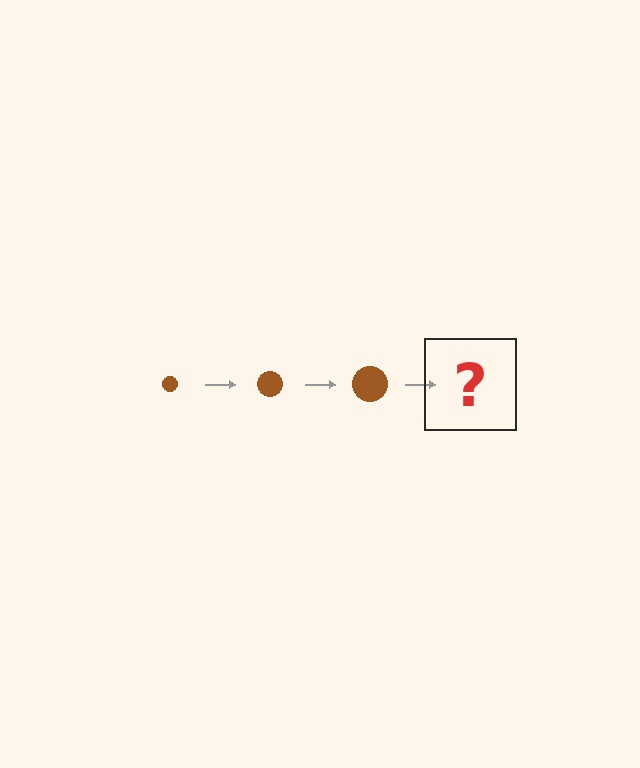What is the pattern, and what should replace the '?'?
The pattern is that the circle gets progressively larger each step. The '?' should be a brown circle, larger than the previous one.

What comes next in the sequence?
The next element should be a brown circle, larger than the previous one.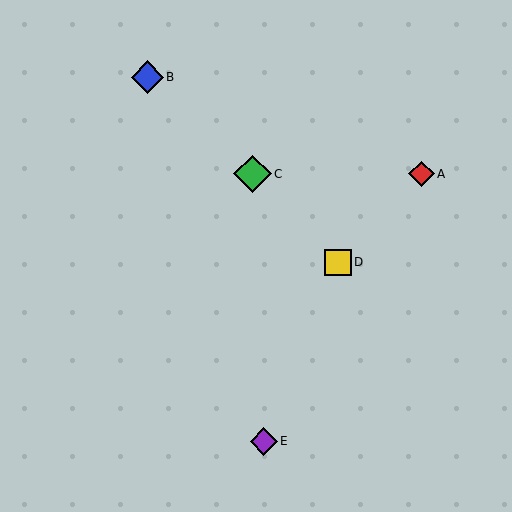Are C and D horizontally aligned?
No, C is at y≈174 and D is at y≈262.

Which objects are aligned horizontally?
Objects A, C are aligned horizontally.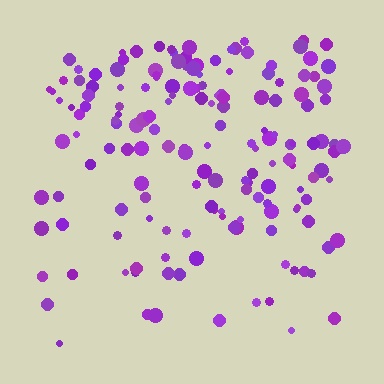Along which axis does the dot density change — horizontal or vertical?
Vertical.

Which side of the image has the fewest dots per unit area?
The bottom.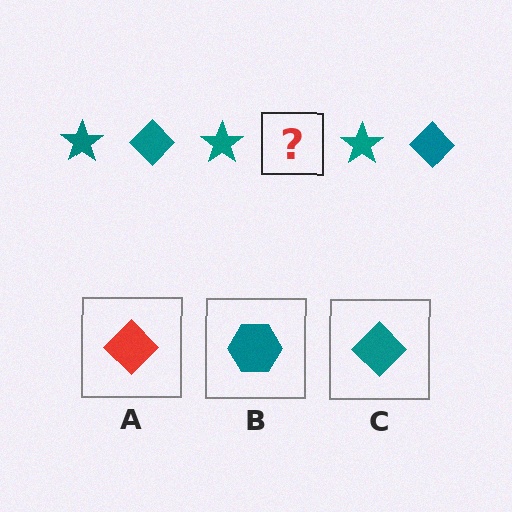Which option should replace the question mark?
Option C.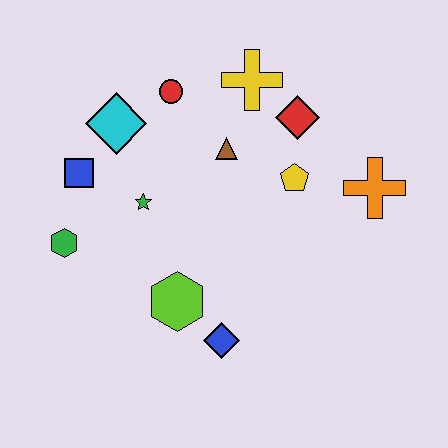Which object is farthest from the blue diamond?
The yellow cross is farthest from the blue diamond.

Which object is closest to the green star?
The blue square is closest to the green star.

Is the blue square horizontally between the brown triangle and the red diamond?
No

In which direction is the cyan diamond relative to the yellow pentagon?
The cyan diamond is to the left of the yellow pentagon.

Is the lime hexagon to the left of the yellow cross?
Yes